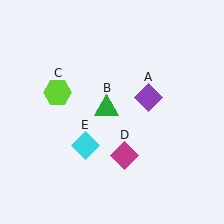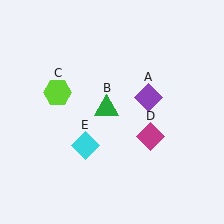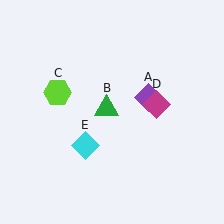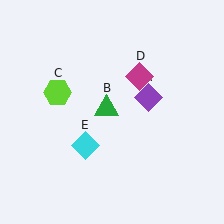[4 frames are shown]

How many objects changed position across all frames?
1 object changed position: magenta diamond (object D).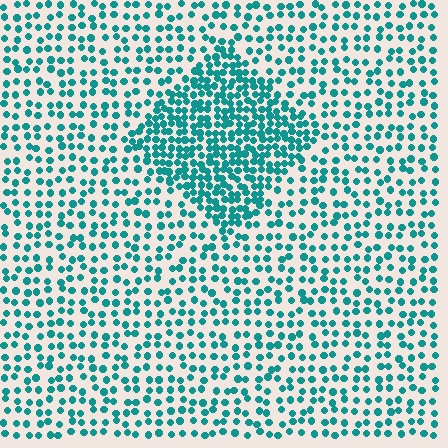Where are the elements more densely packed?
The elements are more densely packed inside the diamond boundary.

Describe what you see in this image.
The image contains small teal elements arranged at two different densities. A diamond-shaped region is visible where the elements are more densely packed than the surrounding area.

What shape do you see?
I see a diamond.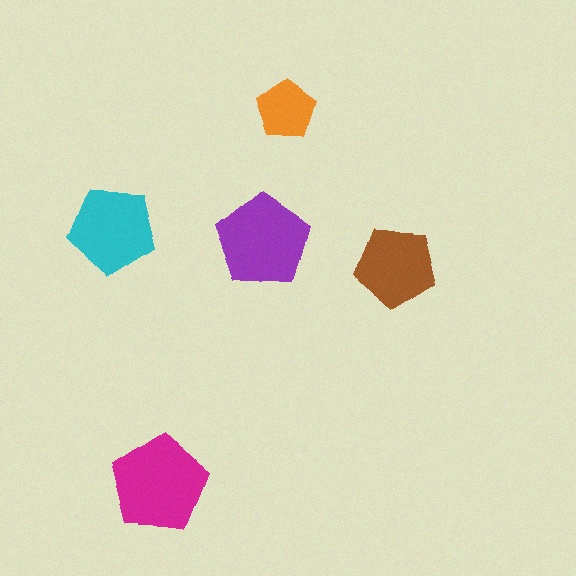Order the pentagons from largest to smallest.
the magenta one, the purple one, the cyan one, the brown one, the orange one.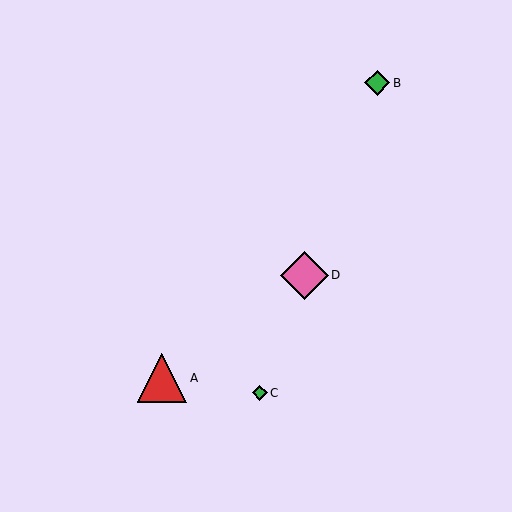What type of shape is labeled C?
Shape C is a green diamond.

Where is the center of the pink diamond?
The center of the pink diamond is at (304, 275).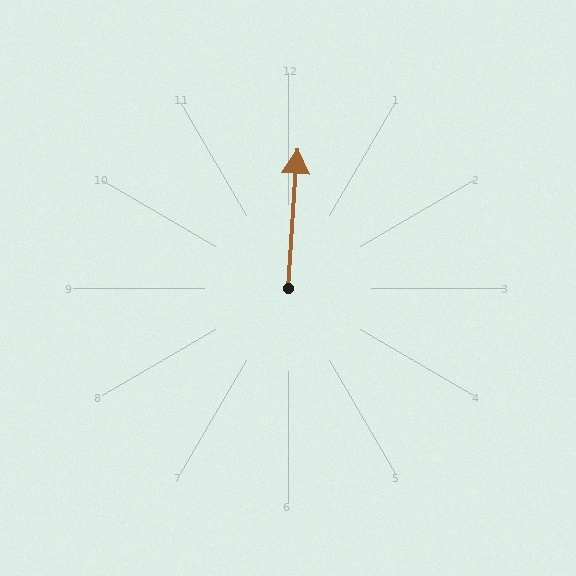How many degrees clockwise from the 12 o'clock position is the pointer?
Approximately 4 degrees.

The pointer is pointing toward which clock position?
Roughly 12 o'clock.